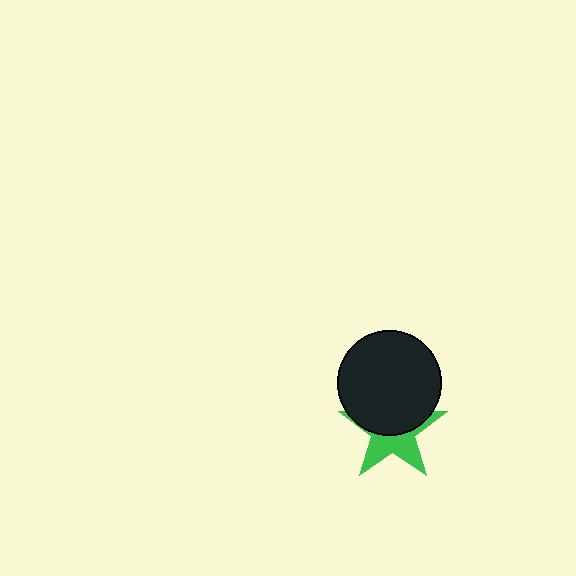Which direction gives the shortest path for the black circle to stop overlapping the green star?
Moving up gives the shortest separation.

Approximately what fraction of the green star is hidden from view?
Roughly 53% of the green star is hidden behind the black circle.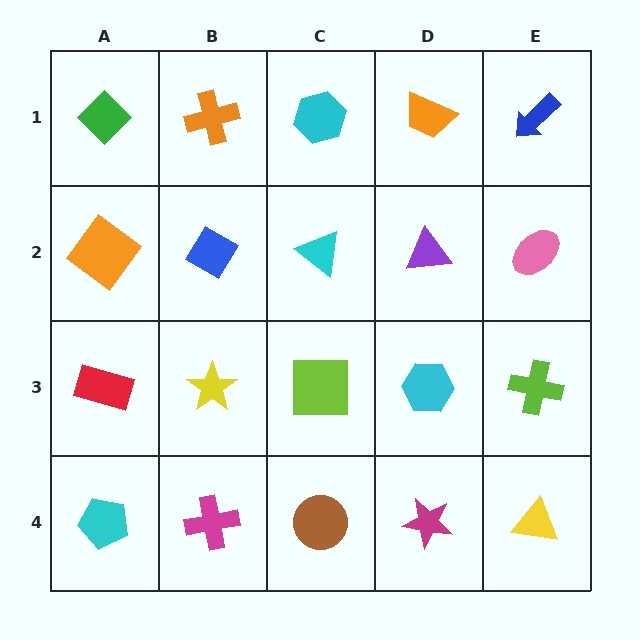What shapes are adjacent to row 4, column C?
A lime square (row 3, column C), a magenta cross (row 4, column B), a magenta star (row 4, column D).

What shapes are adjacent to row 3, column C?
A cyan triangle (row 2, column C), a brown circle (row 4, column C), a yellow star (row 3, column B), a cyan hexagon (row 3, column D).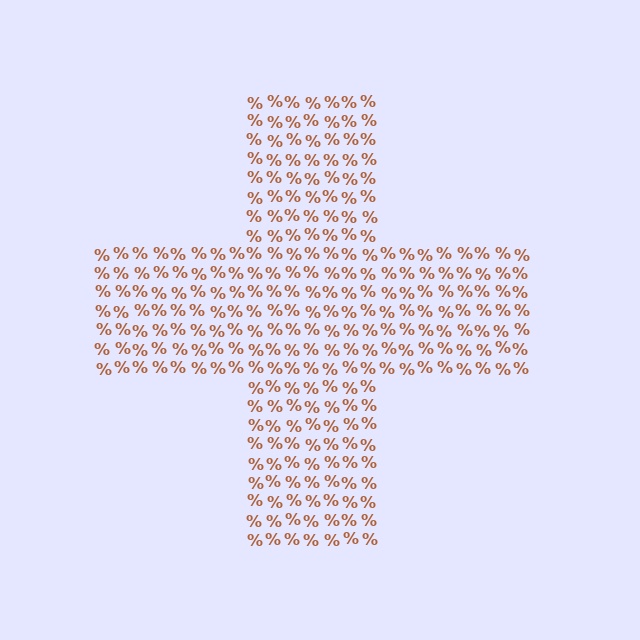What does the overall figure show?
The overall figure shows a cross.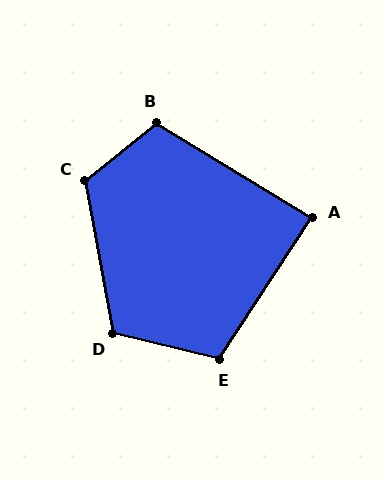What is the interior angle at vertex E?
Approximately 109 degrees (obtuse).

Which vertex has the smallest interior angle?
A, at approximately 88 degrees.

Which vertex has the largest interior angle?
C, at approximately 119 degrees.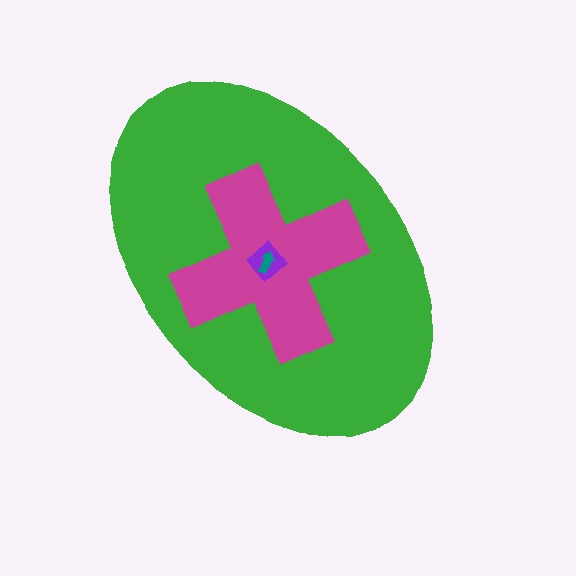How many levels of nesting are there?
4.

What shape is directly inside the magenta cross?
The purple diamond.